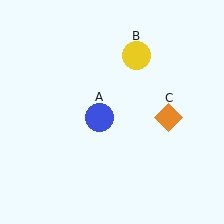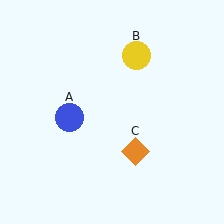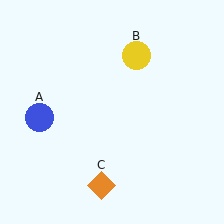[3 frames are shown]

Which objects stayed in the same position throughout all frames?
Yellow circle (object B) remained stationary.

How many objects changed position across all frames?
2 objects changed position: blue circle (object A), orange diamond (object C).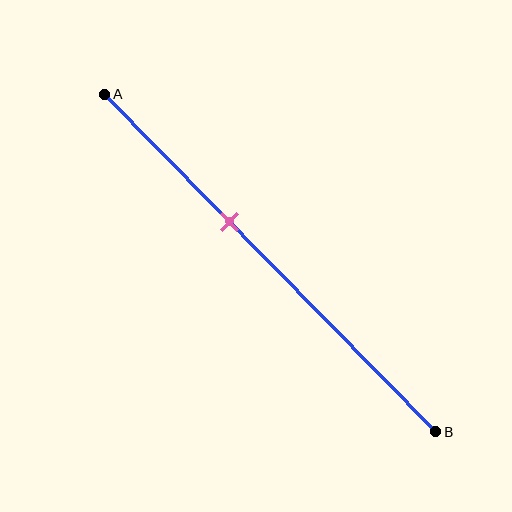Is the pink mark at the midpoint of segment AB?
No, the mark is at about 40% from A, not at the 50% midpoint.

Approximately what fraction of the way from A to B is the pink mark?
The pink mark is approximately 40% of the way from A to B.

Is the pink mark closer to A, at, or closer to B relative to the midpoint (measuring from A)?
The pink mark is closer to point A than the midpoint of segment AB.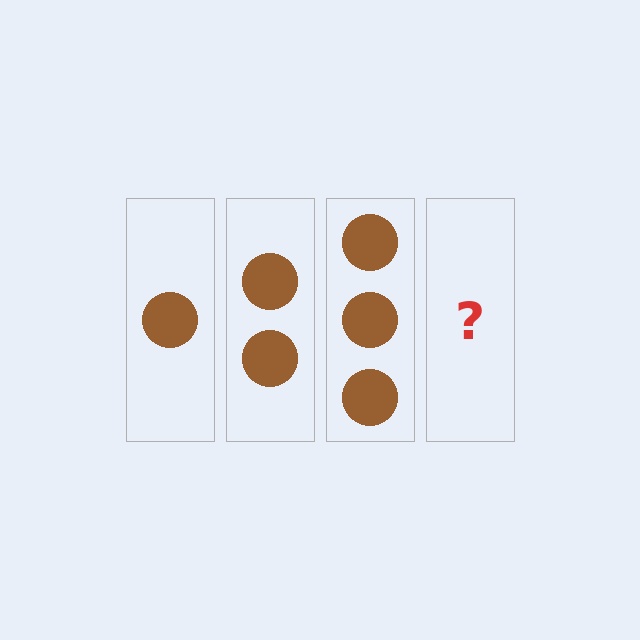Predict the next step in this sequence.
The next step is 4 circles.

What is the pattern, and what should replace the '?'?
The pattern is that each step adds one more circle. The '?' should be 4 circles.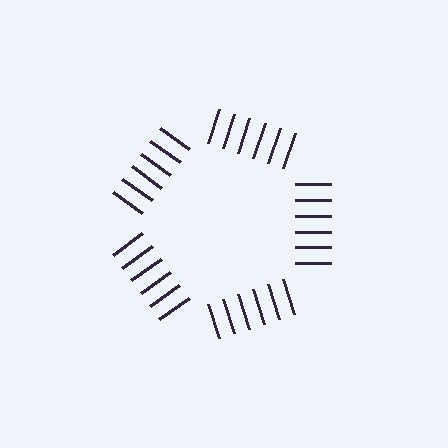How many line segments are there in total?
30 — 6 along each of the 5 edges.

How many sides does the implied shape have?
5 sides — the line-ends trace a pentagon.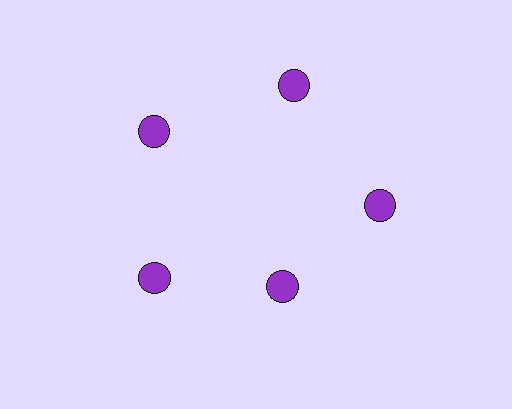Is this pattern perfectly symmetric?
No. The 5 purple circles are arranged in a ring, but one element near the 5 o'clock position is pulled inward toward the center, breaking the 5-fold rotational symmetry.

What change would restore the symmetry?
The symmetry would be restored by moving it outward, back onto the ring so that all 5 circles sit at equal angles and equal distance from the center.